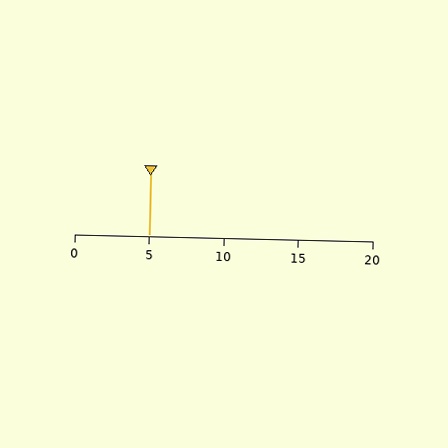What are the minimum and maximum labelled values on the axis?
The axis runs from 0 to 20.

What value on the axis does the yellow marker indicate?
The marker indicates approximately 5.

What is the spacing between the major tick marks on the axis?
The major ticks are spaced 5 apart.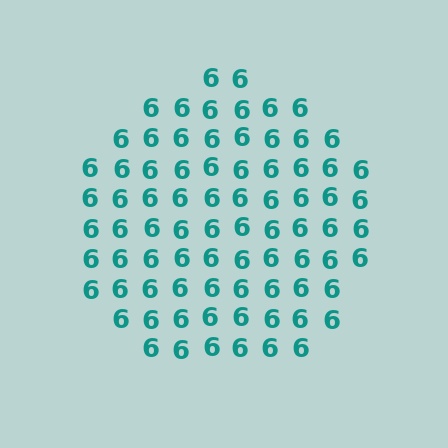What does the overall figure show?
The overall figure shows a circle.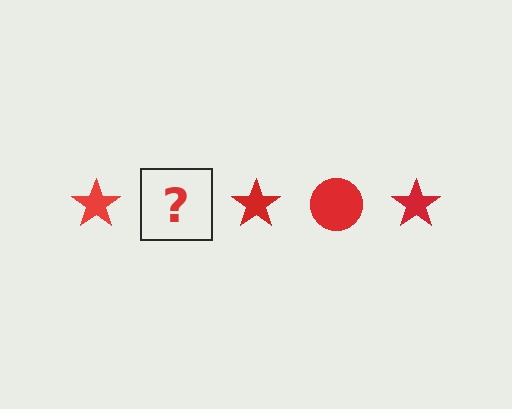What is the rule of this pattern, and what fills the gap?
The rule is that the pattern cycles through star, circle shapes in red. The gap should be filled with a red circle.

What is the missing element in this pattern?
The missing element is a red circle.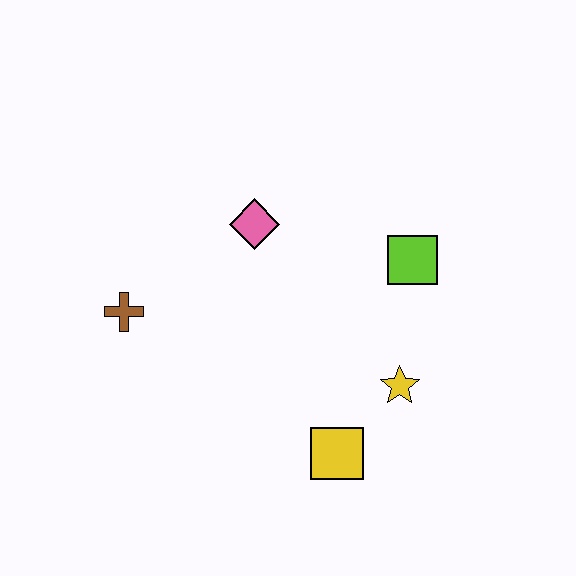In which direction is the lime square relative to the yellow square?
The lime square is above the yellow square.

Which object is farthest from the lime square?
The brown cross is farthest from the lime square.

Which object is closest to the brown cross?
The pink diamond is closest to the brown cross.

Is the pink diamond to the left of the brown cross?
No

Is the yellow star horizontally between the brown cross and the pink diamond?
No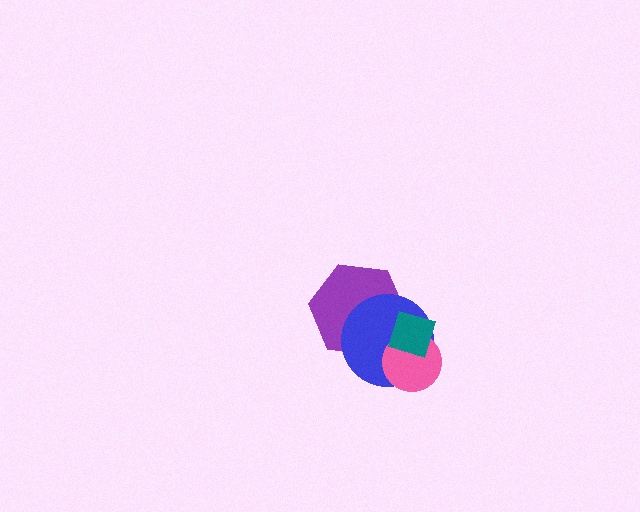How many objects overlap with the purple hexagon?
2 objects overlap with the purple hexagon.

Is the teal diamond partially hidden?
No, no other shape covers it.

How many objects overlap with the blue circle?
3 objects overlap with the blue circle.